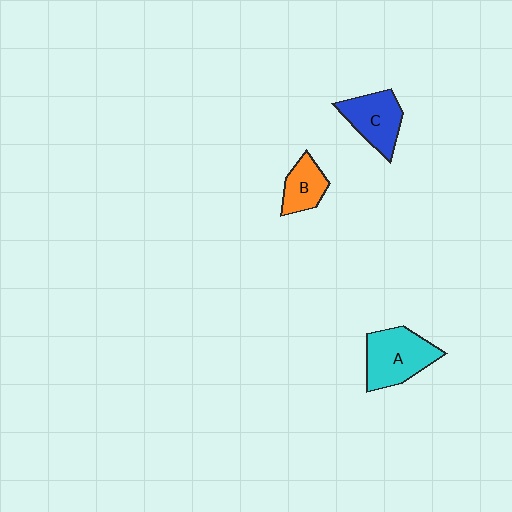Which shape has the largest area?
Shape A (cyan).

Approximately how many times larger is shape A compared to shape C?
Approximately 1.3 times.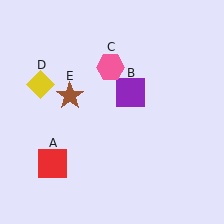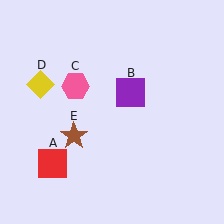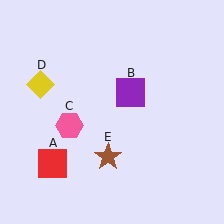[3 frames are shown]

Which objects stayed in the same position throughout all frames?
Red square (object A) and purple square (object B) and yellow diamond (object D) remained stationary.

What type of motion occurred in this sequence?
The pink hexagon (object C), brown star (object E) rotated counterclockwise around the center of the scene.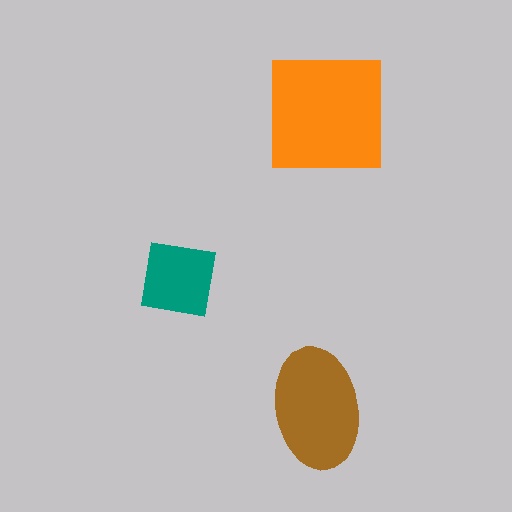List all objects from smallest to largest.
The teal square, the brown ellipse, the orange square.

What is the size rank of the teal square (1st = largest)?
3rd.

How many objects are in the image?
There are 3 objects in the image.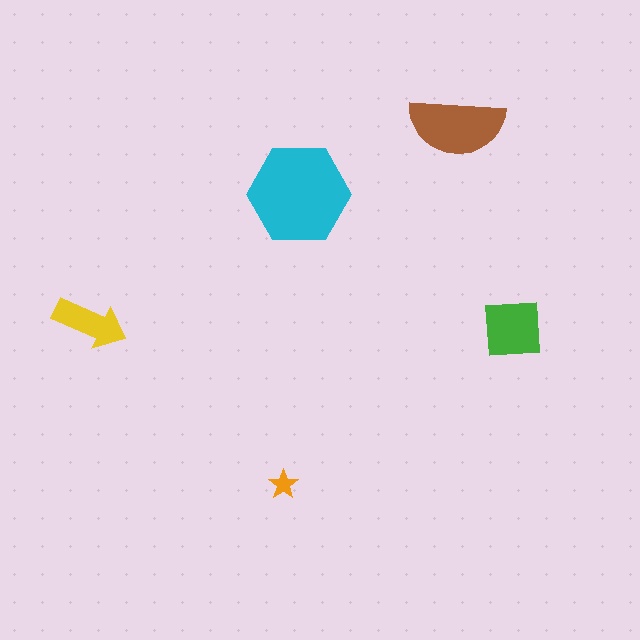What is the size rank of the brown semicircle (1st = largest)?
2nd.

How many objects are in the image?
There are 5 objects in the image.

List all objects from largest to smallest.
The cyan hexagon, the brown semicircle, the green square, the yellow arrow, the orange star.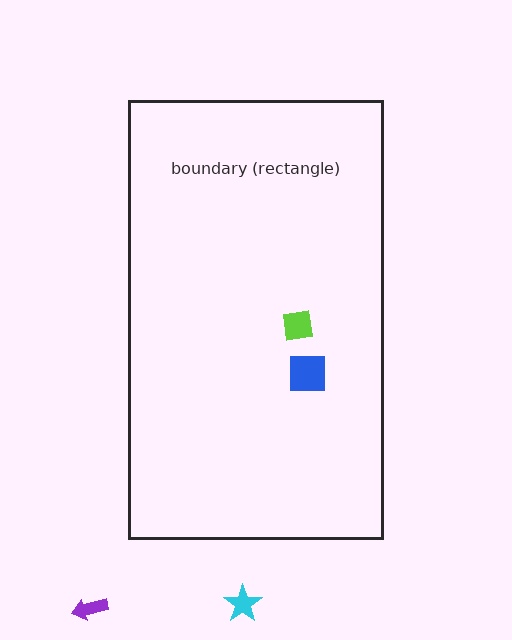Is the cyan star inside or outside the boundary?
Outside.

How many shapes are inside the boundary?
2 inside, 2 outside.